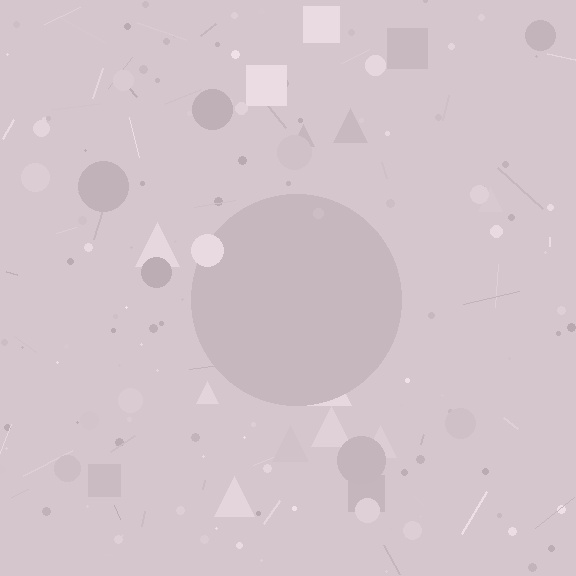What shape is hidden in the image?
A circle is hidden in the image.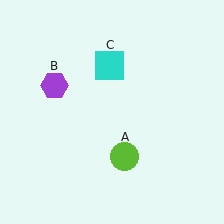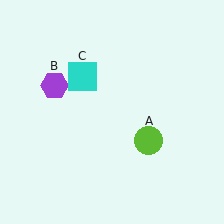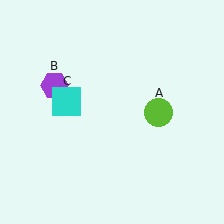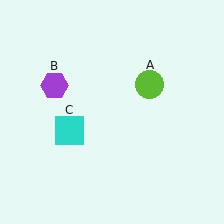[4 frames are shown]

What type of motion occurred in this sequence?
The lime circle (object A), cyan square (object C) rotated counterclockwise around the center of the scene.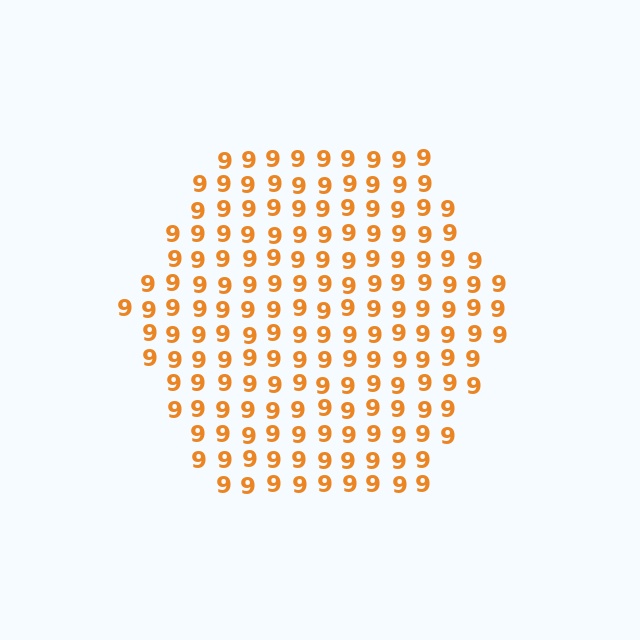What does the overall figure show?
The overall figure shows a hexagon.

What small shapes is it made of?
It is made of small digit 9's.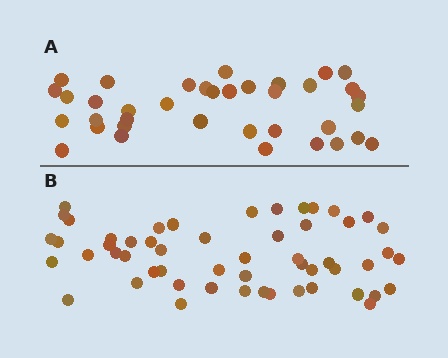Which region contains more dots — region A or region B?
Region B (the bottom region) has more dots.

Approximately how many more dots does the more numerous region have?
Region B has approximately 15 more dots than region A.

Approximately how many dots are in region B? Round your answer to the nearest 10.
About 50 dots. (The exact count is 54, which rounds to 50.)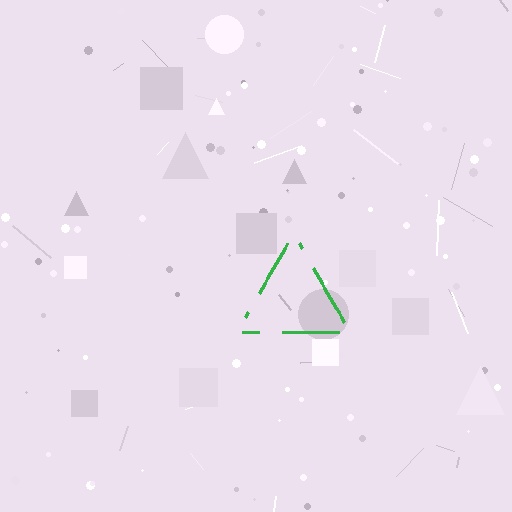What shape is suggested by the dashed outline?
The dashed outline suggests a triangle.